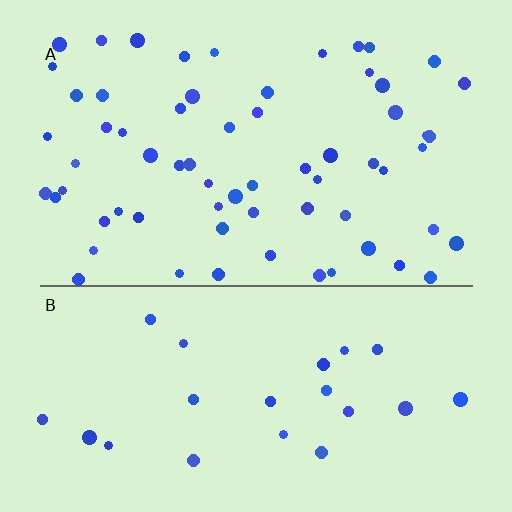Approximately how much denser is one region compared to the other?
Approximately 2.7× — region A over region B.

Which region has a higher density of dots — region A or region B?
A (the top).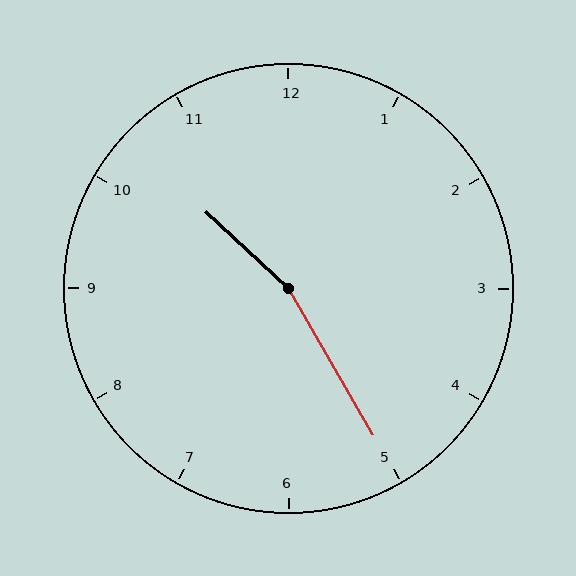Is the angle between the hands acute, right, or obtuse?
It is obtuse.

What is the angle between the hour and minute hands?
Approximately 162 degrees.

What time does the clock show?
10:25.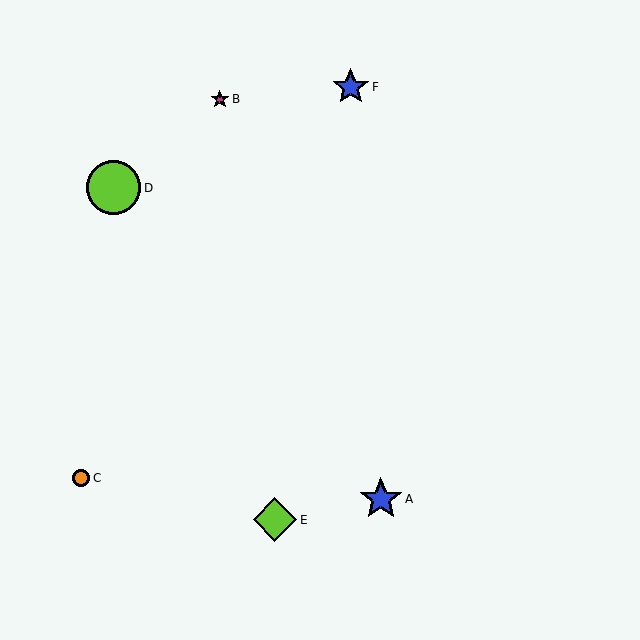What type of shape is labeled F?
Shape F is a blue star.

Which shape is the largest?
The lime circle (labeled D) is the largest.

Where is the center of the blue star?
The center of the blue star is at (351, 87).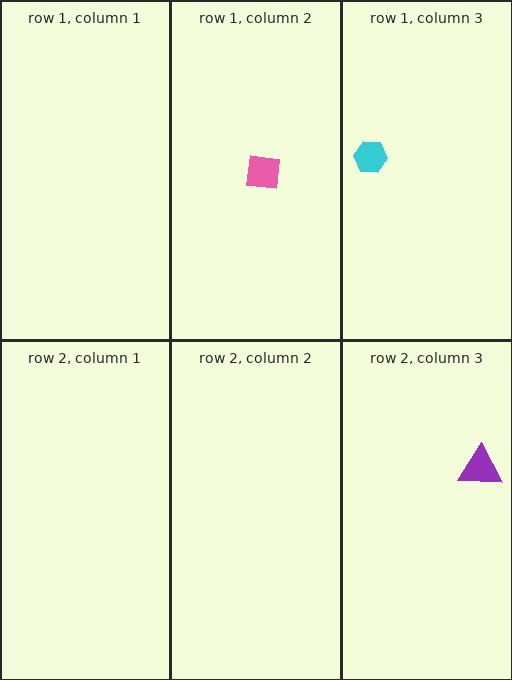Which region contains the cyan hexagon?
The row 1, column 3 region.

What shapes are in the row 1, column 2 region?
The pink square.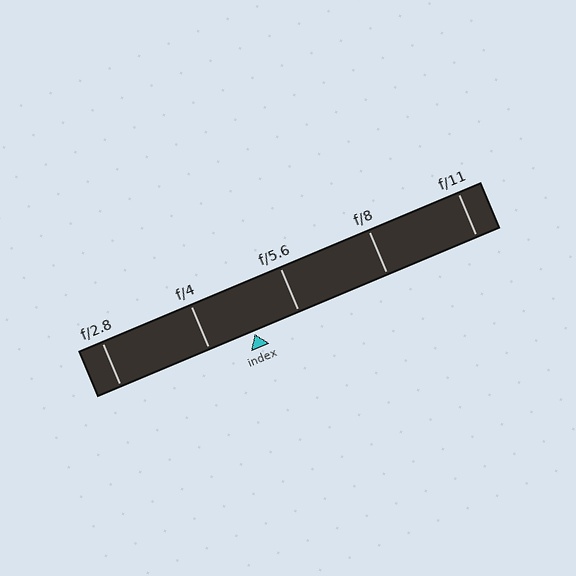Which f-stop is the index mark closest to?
The index mark is closest to f/5.6.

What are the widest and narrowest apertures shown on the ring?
The widest aperture shown is f/2.8 and the narrowest is f/11.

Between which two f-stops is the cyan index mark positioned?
The index mark is between f/4 and f/5.6.